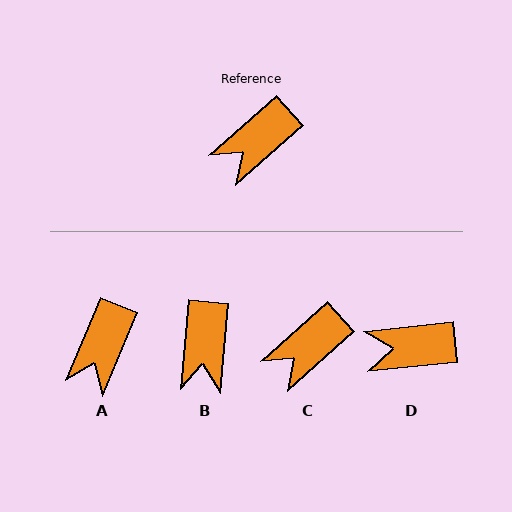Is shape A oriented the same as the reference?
No, it is off by about 25 degrees.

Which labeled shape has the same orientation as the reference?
C.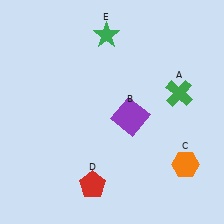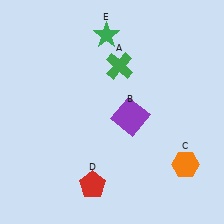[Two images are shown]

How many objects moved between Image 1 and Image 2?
1 object moved between the two images.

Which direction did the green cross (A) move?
The green cross (A) moved left.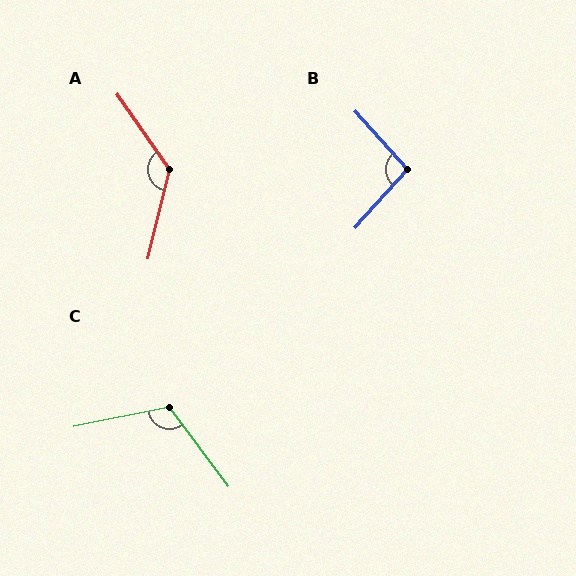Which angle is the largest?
A, at approximately 132 degrees.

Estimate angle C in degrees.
Approximately 115 degrees.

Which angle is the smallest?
B, at approximately 96 degrees.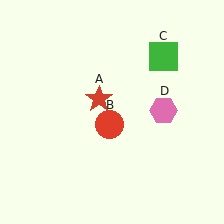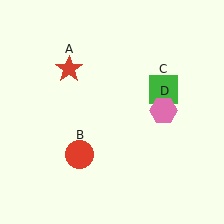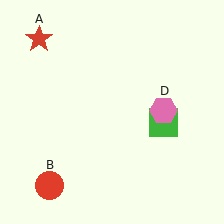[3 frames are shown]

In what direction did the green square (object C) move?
The green square (object C) moved down.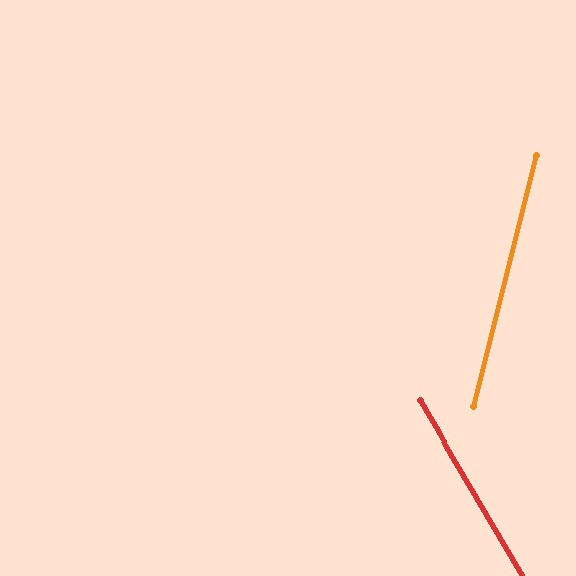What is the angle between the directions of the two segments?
Approximately 45 degrees.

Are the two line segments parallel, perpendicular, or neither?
Neither parallel nor perpendicular — they differ by about 45°.